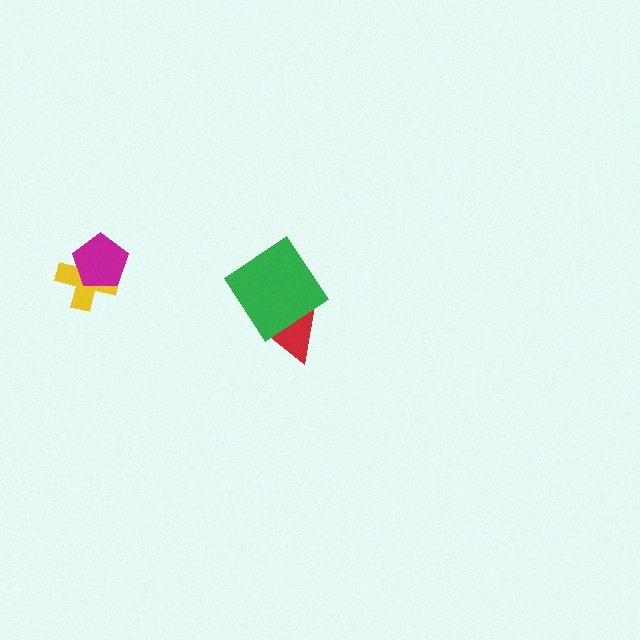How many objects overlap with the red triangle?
1 object overlaps with the red triangle.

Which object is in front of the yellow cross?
The magenta pentagon is in front of the yellow cross.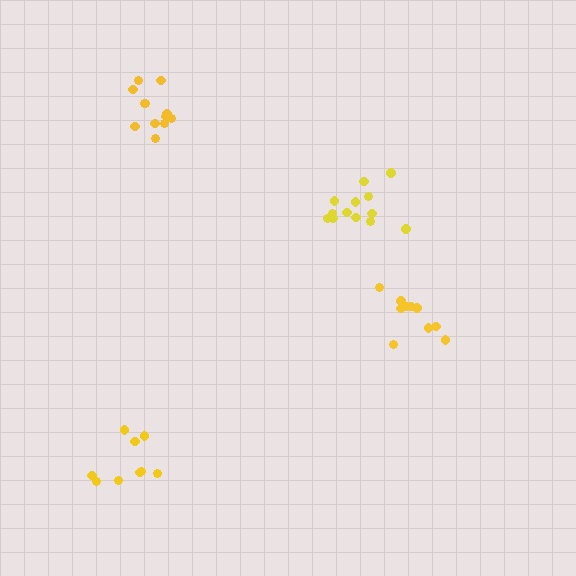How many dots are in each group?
Group 1: 13 dots, Group 2: 9 dots, Group 3: 11 dots, Group 4: 12 dots (45 total).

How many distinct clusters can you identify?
There are 4 distinct clusters.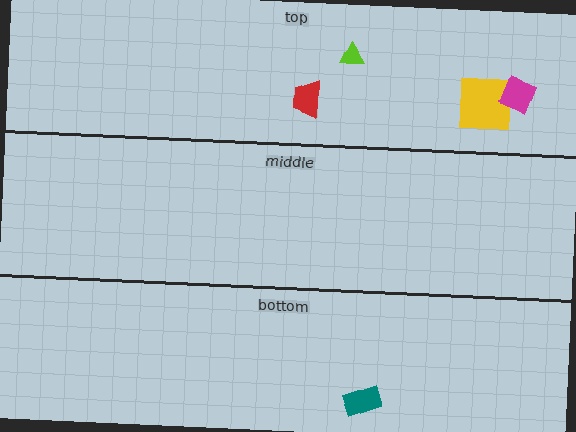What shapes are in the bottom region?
The teal rectangle.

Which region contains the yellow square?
The top region.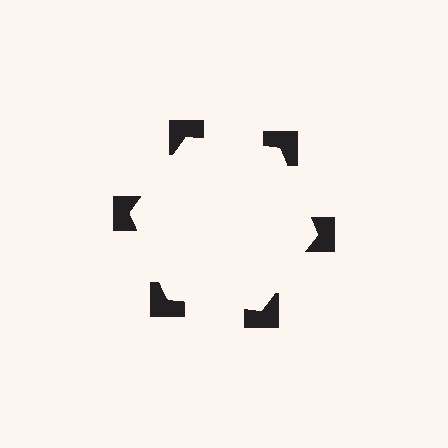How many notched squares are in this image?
There are 6 — one at each vertex of the illusory hexagon.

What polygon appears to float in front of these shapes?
An illusory hexagon — its edges are inferred from the aligned wedge cuts in the notched squares, not physically drawn.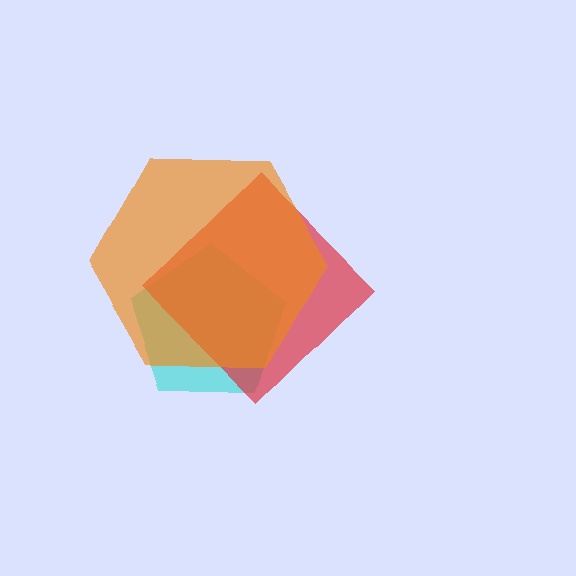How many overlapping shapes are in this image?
There are 3 overlapping shapes in the image.